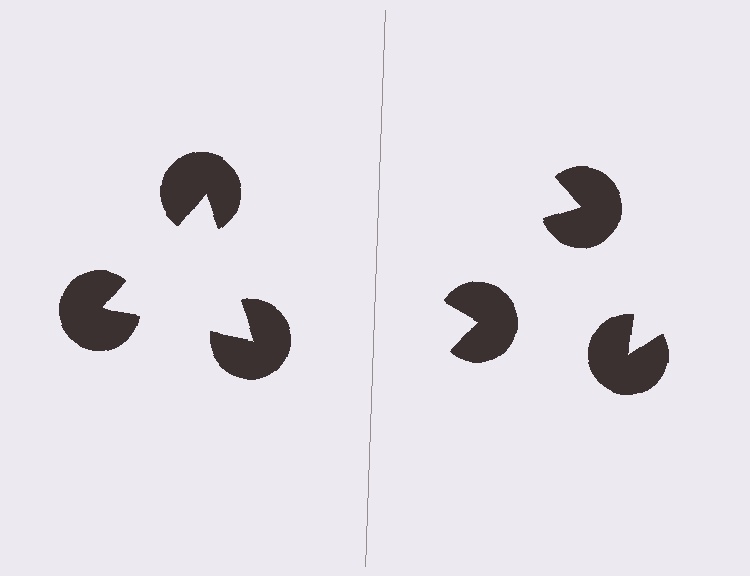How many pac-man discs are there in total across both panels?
6 — 3 on each side.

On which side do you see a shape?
An illusory triangle appears on the left side. On the right side the wedge cuts are rotated, so no coherent shape forms.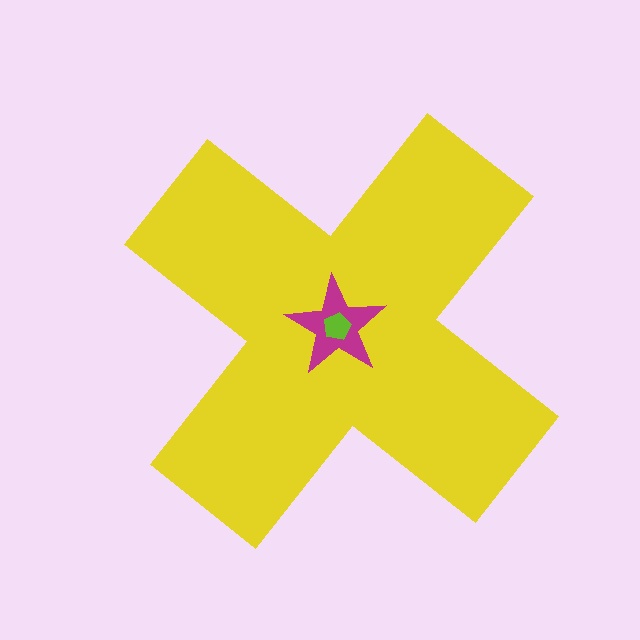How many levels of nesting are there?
3.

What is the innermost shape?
The lime pentagon.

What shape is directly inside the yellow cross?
The magenta star.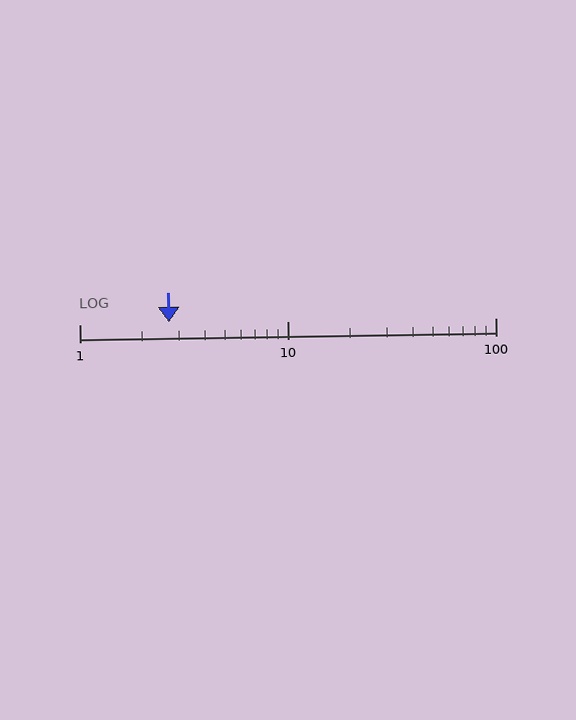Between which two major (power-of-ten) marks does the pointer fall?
The pointer is between 1 and 10.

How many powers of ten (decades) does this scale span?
The scale spans 2 decades, from 1 to 100.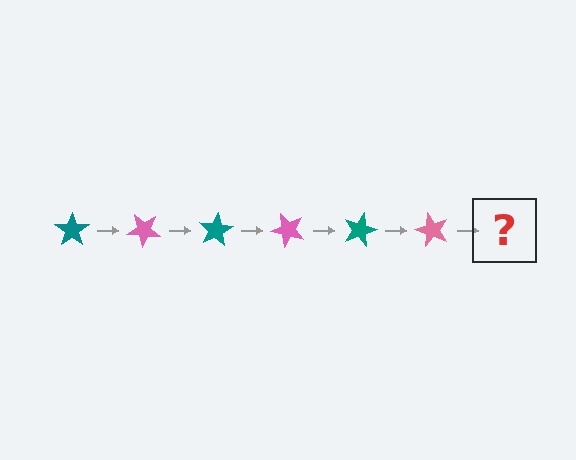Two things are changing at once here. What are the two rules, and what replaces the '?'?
The two rules are that it rotates 40 degrees each step and the color cycles through teal and pink. The '?' should be a teal star, rotated 240 degrees from the start.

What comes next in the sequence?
The next element should be a teal star, rotated 240 degrees from the start.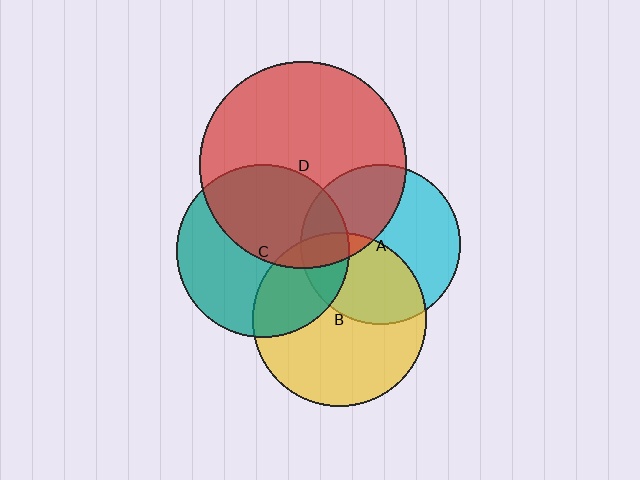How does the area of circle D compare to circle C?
Approximately 1.4 times.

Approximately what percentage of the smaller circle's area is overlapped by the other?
Approximately 45%.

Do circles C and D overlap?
Yes.